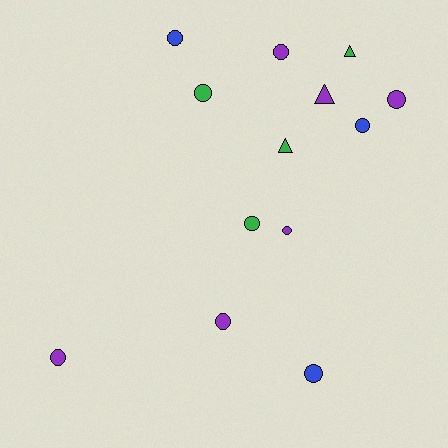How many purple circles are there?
There are 5 purple circles.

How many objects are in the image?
There are 13 objects.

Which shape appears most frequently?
Circle, with 10 objects.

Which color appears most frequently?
Purple, with 6 objects.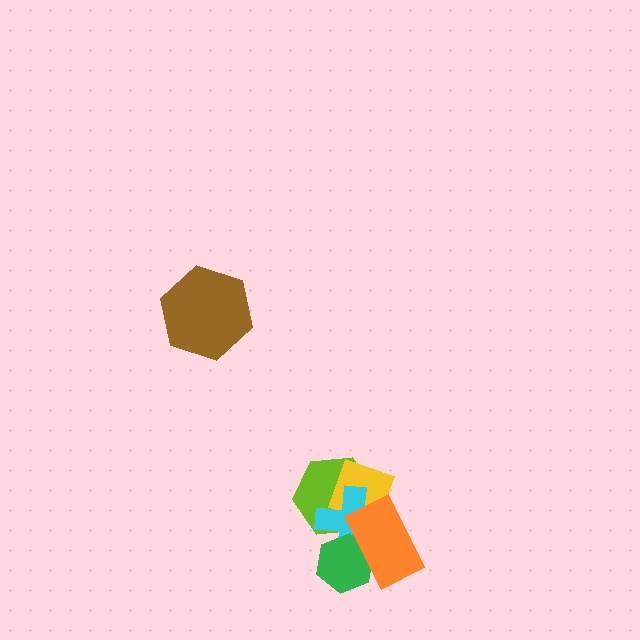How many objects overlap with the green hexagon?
2 objects overlap with the green hexagon.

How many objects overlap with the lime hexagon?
3 objects overlap with the lime hexagon.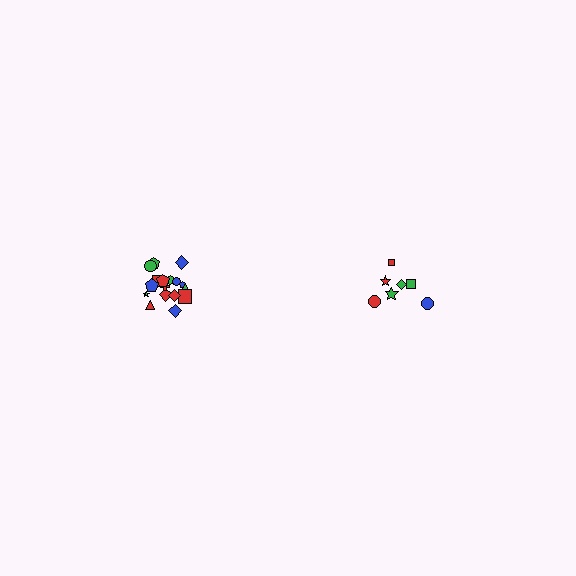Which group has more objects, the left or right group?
The left group.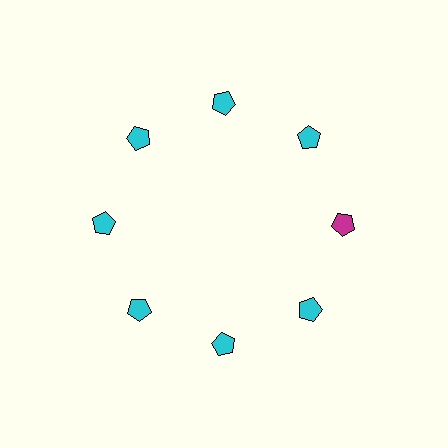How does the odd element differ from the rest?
It has a different color: magenta instead of cyan.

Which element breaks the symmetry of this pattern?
The magenta pentagon at roughly the 3 o'clock position breaks the symmetry. All other shapes are cyan pentagons.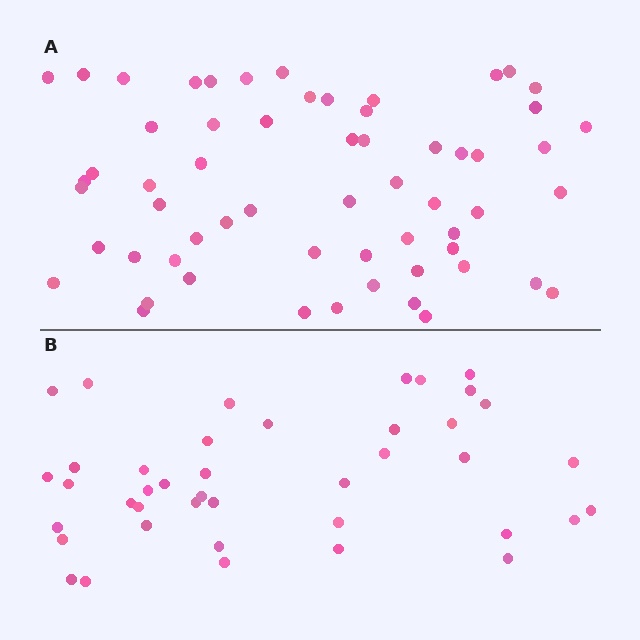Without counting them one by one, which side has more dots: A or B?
Region A (the top region) has more dots.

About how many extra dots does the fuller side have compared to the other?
Region A has approximately 20 more dots than region B.